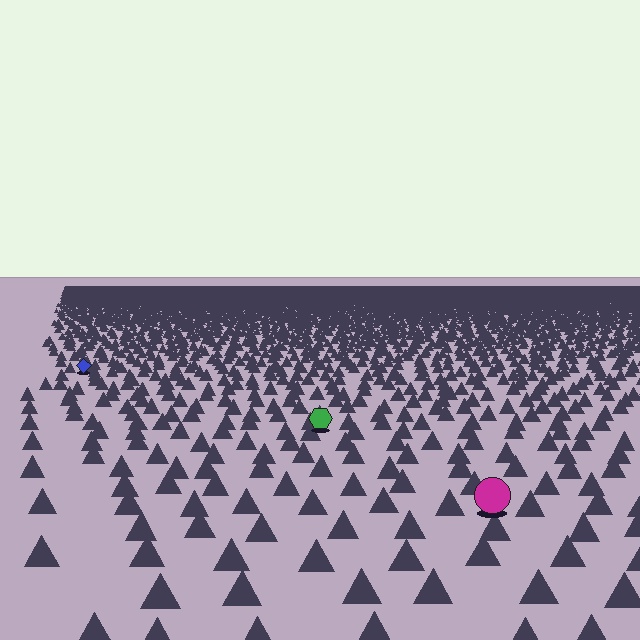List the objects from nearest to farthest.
From nearest to farthest: the magenta circle, the green hexagon, the blue diamond.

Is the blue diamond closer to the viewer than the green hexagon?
No. The green hexagon is closer — you can tell from the texture gradient: the ground texture is coarser near it.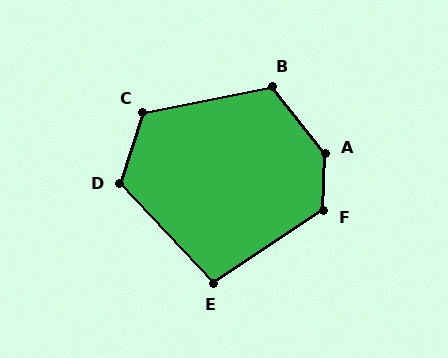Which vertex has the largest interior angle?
A, at approximately 140 degrees.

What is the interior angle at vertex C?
Approximately 120 degrees (obtuse).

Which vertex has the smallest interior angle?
E, at approximately 100 degrees.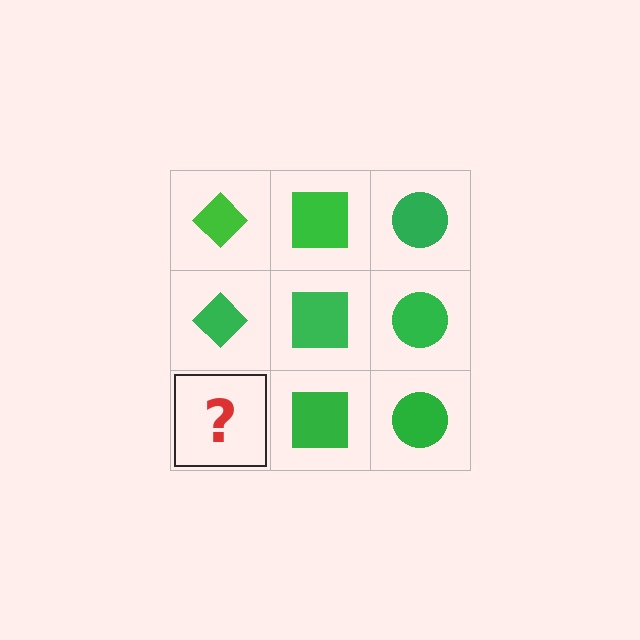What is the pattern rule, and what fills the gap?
The rule is that each column has a consistent shape. The gap should be filled with a green diamond.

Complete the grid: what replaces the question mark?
The question mark should be replaced with a green diamond.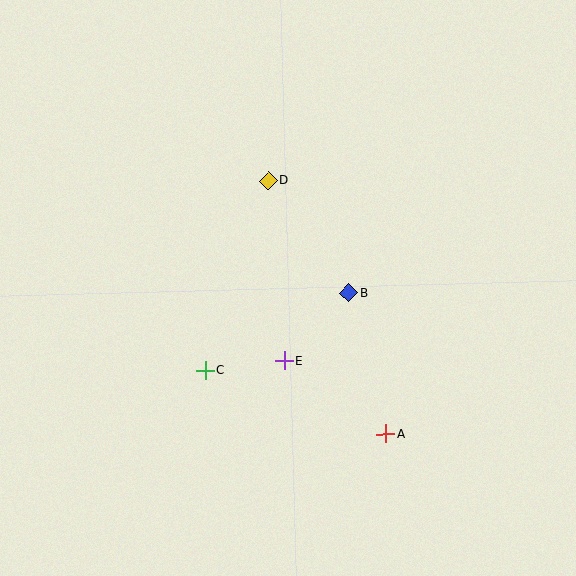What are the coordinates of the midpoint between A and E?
The midpoint between A and E is at (335, 397).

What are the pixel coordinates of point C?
Point C is at (205, 370).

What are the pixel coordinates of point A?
Point A is at (386, 434).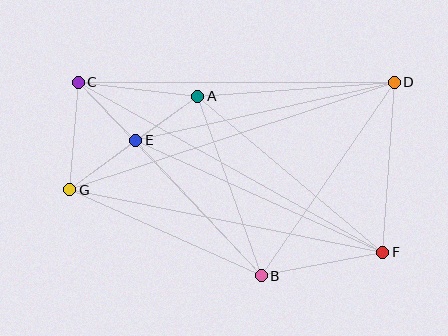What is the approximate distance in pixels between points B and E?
The distance between B and E is approximately 184 pixels.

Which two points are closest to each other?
Points A and E are closest to each other.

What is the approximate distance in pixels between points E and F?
The distance between E and F is approximately 271 pixels.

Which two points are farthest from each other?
Points C and F are farthest from each other.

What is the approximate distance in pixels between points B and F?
The distance between B and F is approximately 124 pixels.